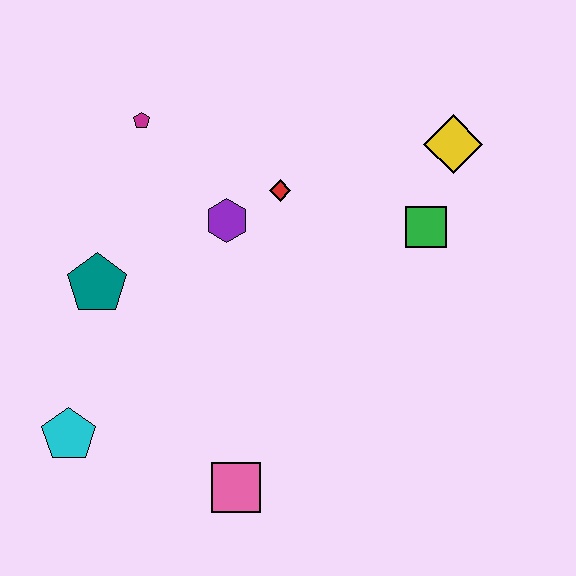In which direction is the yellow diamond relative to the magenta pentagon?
The yellow diamond is to the right of the magenta pentagon.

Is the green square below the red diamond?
Yes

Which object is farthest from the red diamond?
The cyan pentagon is farthest from the red diamond.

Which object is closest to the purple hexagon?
The red diamond is closest to the purple hexagon.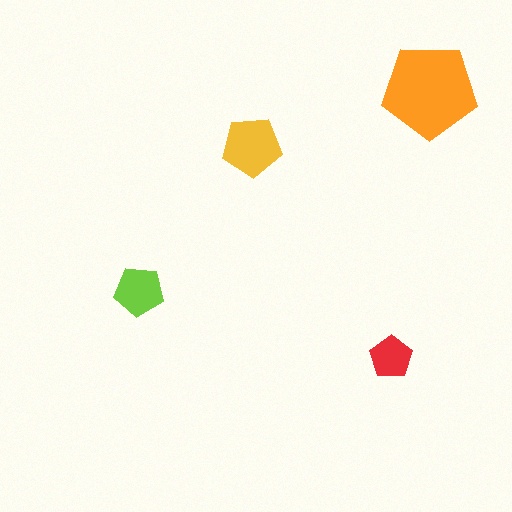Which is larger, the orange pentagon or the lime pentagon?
The orange one.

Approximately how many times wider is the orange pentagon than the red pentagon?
About 2.5 times wider.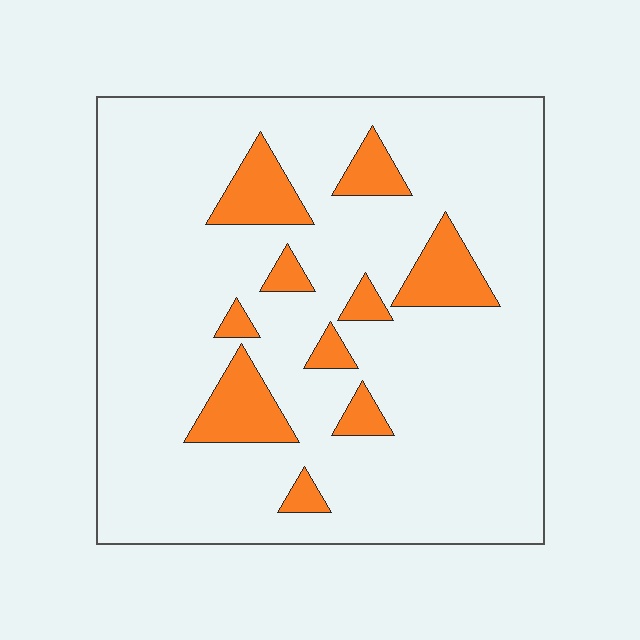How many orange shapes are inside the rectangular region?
10.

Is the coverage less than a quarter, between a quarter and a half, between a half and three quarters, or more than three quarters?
Less than a quarter.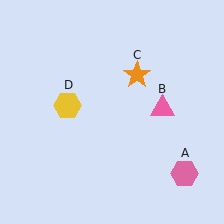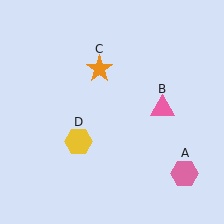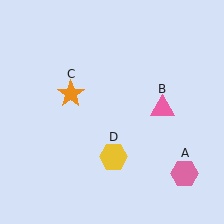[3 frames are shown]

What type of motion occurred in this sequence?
The orange star (object C), yellow hexagon (object D) rotated counterclockwise around the center of the scene.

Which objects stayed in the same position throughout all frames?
Pink hexagon (object A) and pink triangle (object B) remained stationary.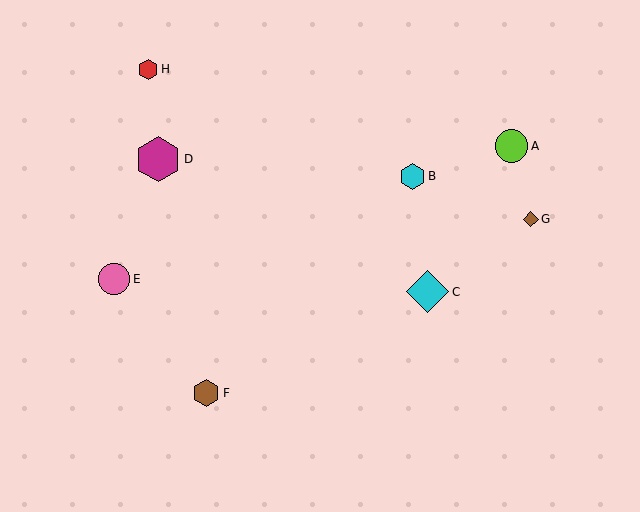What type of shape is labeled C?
Shape C is a cyan diamond.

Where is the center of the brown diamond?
The center of the brown diamond is at (531, 219).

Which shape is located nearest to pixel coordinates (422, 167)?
The cyan hexagon (labeled B) at (413, 176) is nearest to that location.